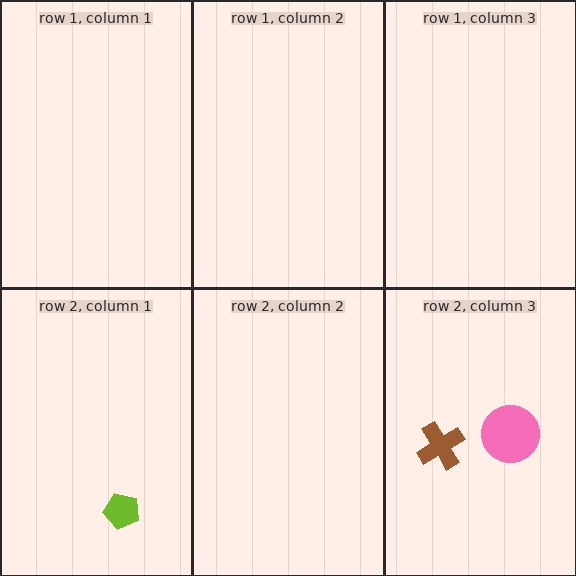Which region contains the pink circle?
The row 2, column 3 region.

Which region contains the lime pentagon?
The row 2, column 1 region.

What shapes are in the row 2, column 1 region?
The lime pentagon.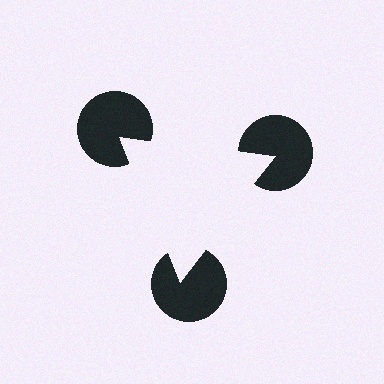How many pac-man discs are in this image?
There are 3 — one at each vertex of the illusory triangle.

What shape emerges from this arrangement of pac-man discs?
An illusory triangle — its edges are inferred from the aligned wedge cuts in the pac-man discs, not physically drawn.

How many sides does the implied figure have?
3 sides.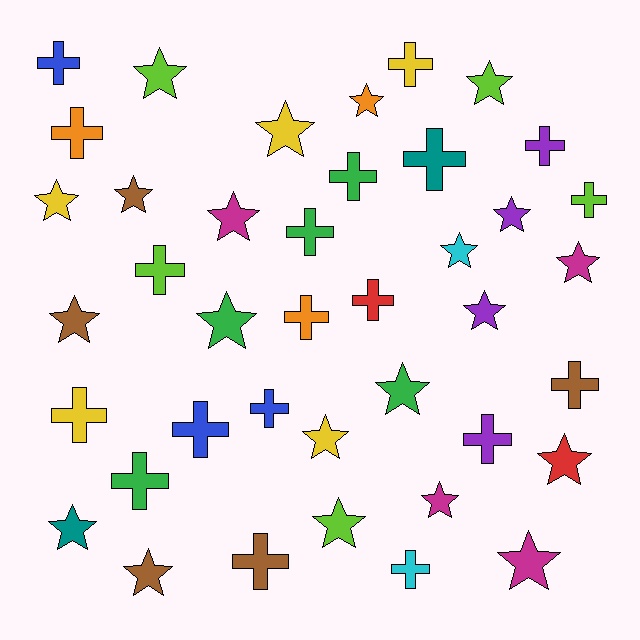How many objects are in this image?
There are 40 objects.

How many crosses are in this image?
There are 19 crosses.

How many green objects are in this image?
There are 5 green objects.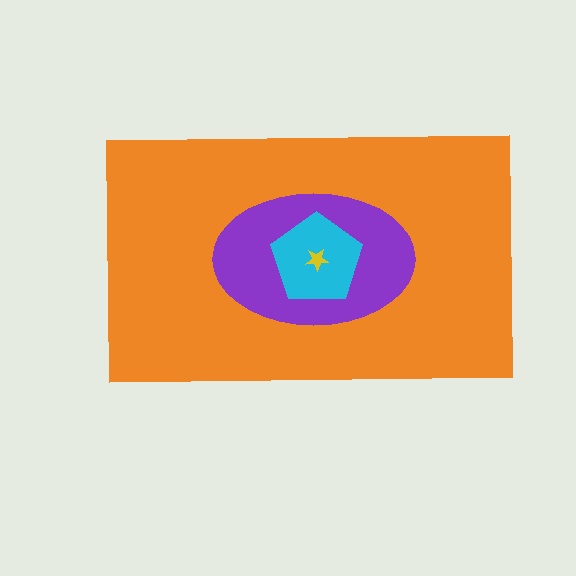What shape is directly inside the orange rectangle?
The purple ellipse.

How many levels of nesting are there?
4.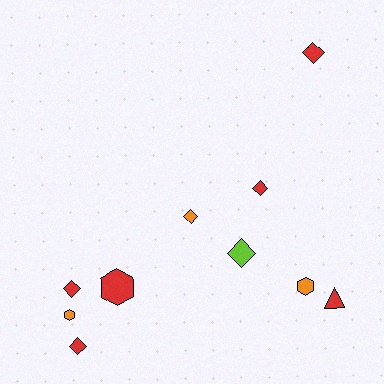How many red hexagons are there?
There is 1 red hexagon.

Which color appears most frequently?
Red, with 6 objects.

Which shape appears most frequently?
Diamond, with 6 objects.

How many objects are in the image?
There are 10 objects.